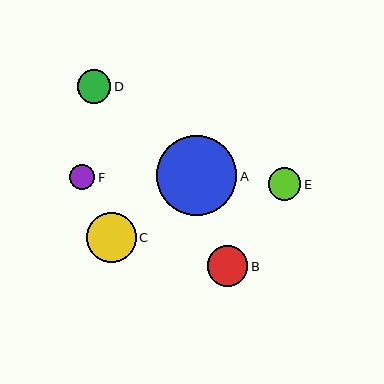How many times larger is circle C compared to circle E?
Circle C is approximately 1.5 times the size of circle E.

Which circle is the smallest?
Circle F is the smallest with a size of approximately 25 pixels.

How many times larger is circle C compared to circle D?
Circle C is approximately 1.5 times the size of circle D.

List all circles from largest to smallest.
From largest to smallest: A, C, B, D, E, F.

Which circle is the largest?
Circle A is the largest with a size of approximately 80 pixels.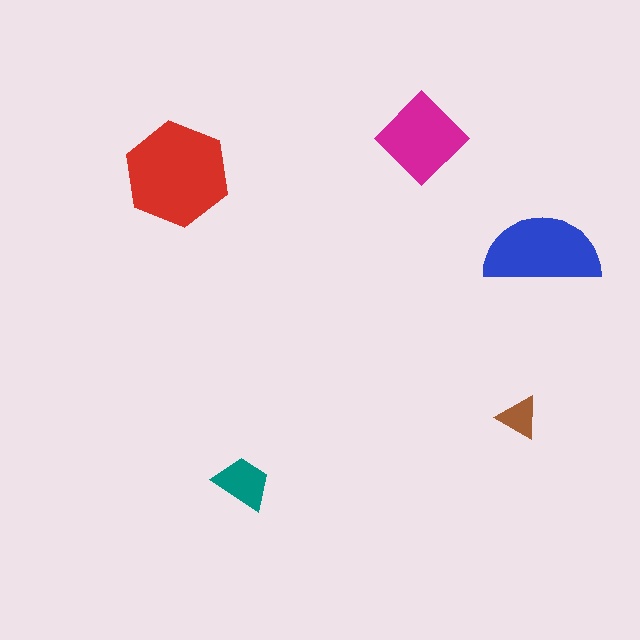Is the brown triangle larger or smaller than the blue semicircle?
Smaller.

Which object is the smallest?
The brown triangle.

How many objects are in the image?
There are 5 objects in the image.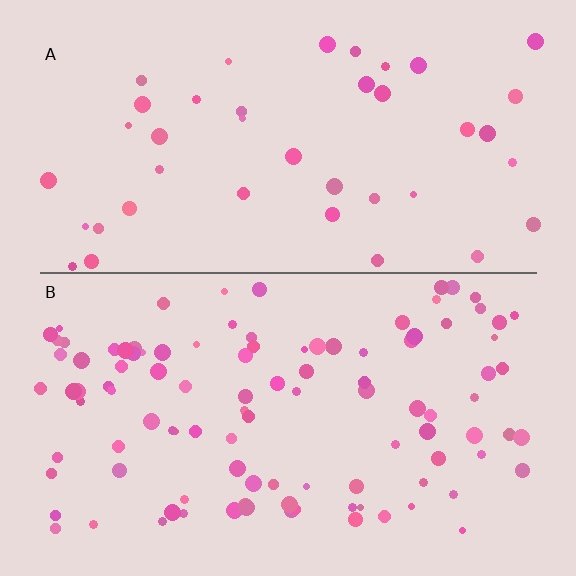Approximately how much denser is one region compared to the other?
Approximately 2.5× — region B over region A.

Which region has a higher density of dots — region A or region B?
B (the bottom).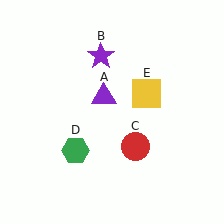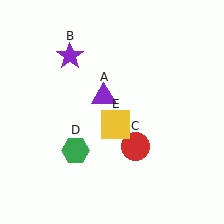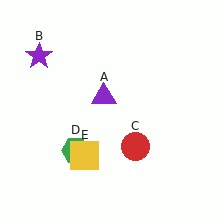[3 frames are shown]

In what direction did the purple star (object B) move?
The purple star (object B) moved left.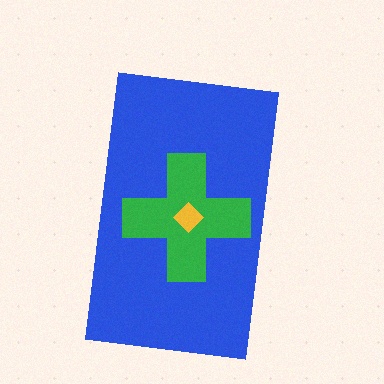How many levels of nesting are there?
3.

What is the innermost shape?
The yellow diamond.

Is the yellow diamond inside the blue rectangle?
Yes.